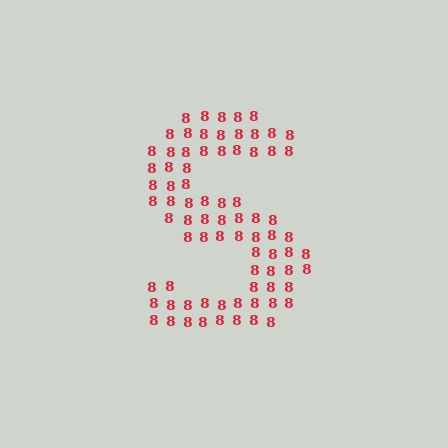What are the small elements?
The small elements are digit 8's.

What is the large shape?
The large shape is the letter S.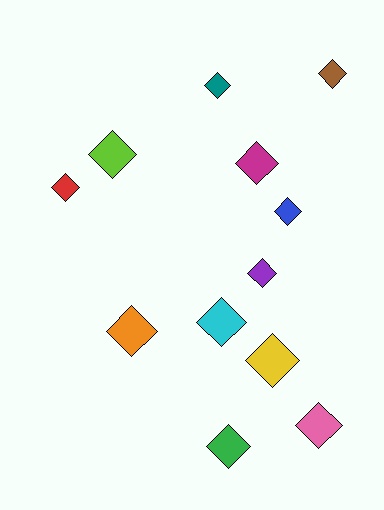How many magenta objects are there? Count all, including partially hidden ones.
There is 1 magenta object.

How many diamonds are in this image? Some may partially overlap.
There are 12 diamonds.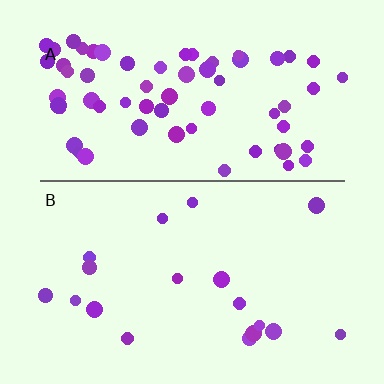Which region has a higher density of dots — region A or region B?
A (the top).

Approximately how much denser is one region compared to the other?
Approximately 3.6× — region A over region B.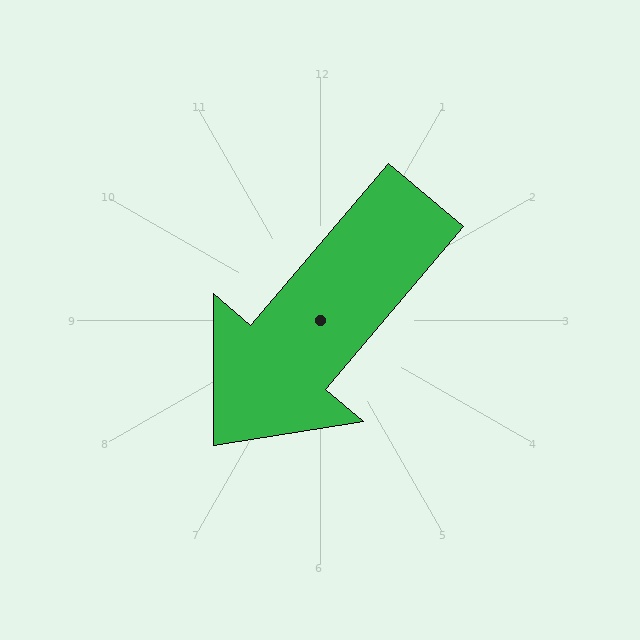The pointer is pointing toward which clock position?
Roughly 7 o'clock.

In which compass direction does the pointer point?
Southwest.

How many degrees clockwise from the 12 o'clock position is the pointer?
Approximately 220 degrees.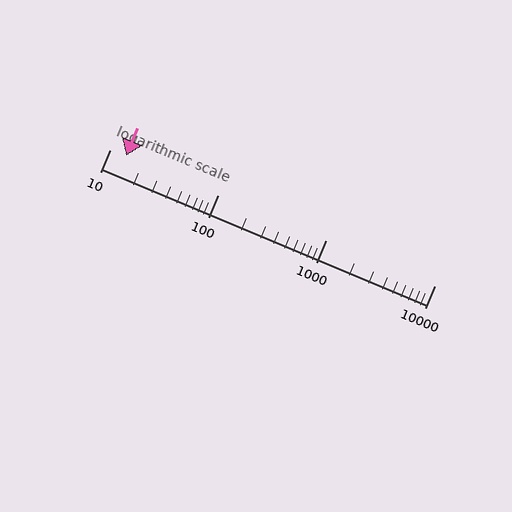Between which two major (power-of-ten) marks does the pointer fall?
The pointer is between 10 and 100.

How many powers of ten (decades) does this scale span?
The scale spans 3 decades, from 10 to 10000.